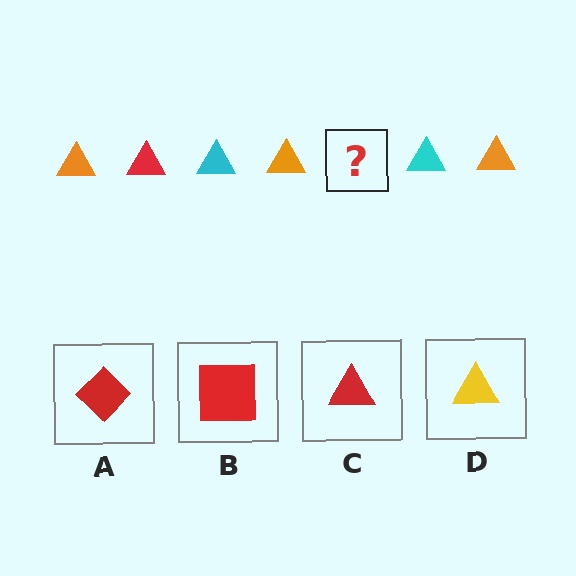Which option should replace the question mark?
Option C.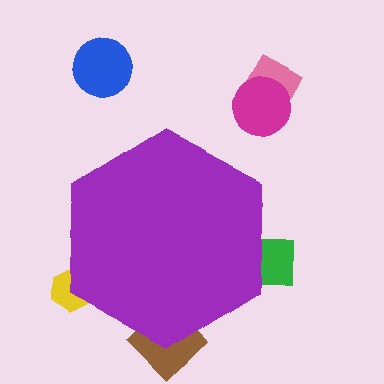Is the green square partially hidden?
Yes, the green square is partially hidden behind the purple hexagon.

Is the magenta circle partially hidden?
No, the magenta circle is fully visible.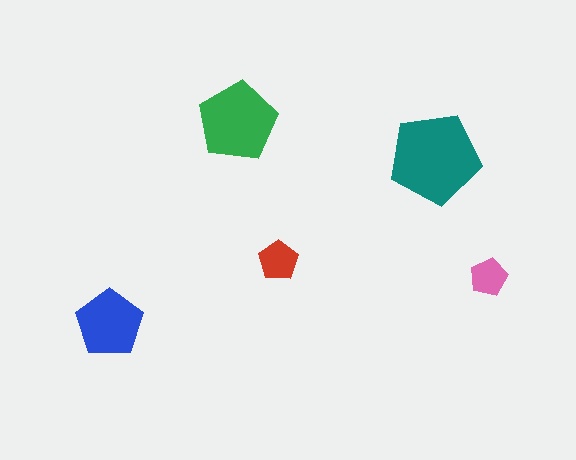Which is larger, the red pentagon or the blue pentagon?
The blue one.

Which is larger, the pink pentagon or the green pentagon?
The green one.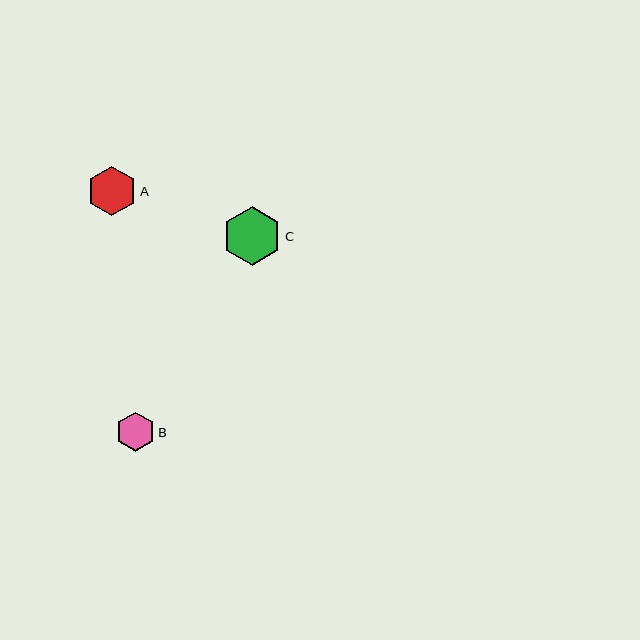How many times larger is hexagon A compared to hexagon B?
Hexagon A is approximately 1.3 times the size of hexagon B.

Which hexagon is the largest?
Hexagon C is the largest with a size of approximately 59 pixels.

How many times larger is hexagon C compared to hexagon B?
Hexagon C is approximately 1.5 times the size of hexagon B.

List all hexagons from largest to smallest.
From largest to smallest: C, A, B.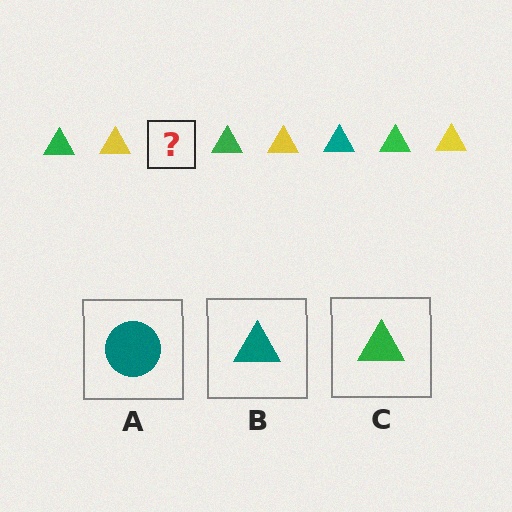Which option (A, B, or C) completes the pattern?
B.